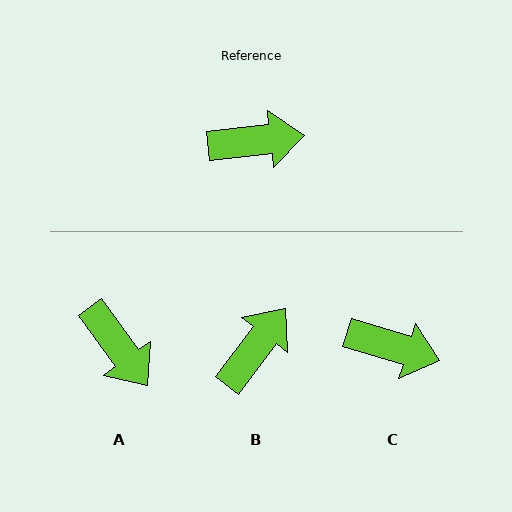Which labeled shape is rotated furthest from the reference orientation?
A, about 60 degrees away.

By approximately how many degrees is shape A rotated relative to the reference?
Approximately 60 degrees clockwise.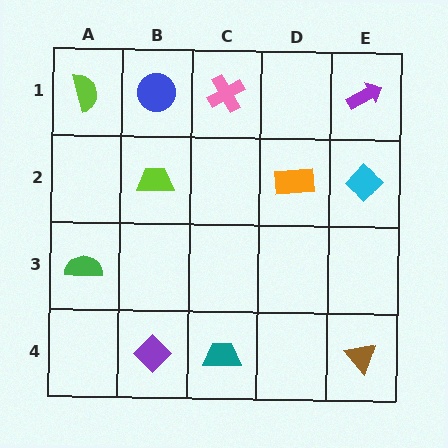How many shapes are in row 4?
3 shapes.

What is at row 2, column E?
A cyan diamond.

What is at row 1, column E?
A purple arrow.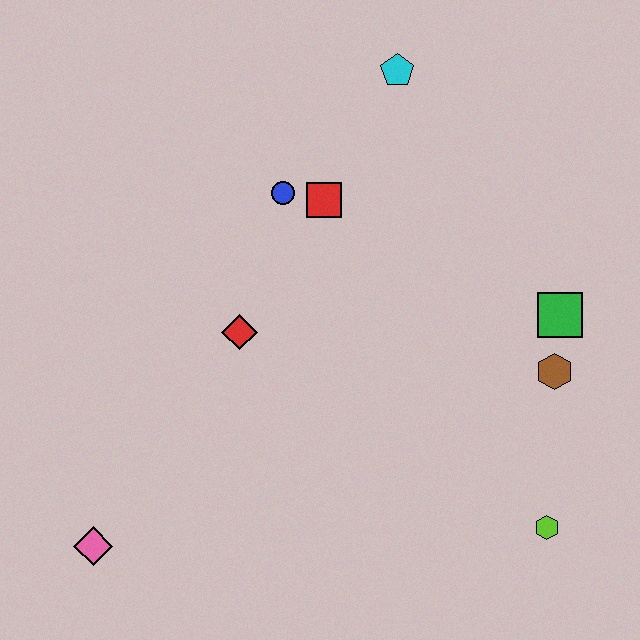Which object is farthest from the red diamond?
The lime hexagon is farthest from the red diamond.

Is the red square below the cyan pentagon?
Yes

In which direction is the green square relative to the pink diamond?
The green square is to the right of the pink diamond.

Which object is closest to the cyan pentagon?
The red square is closest to the cyan pentagon.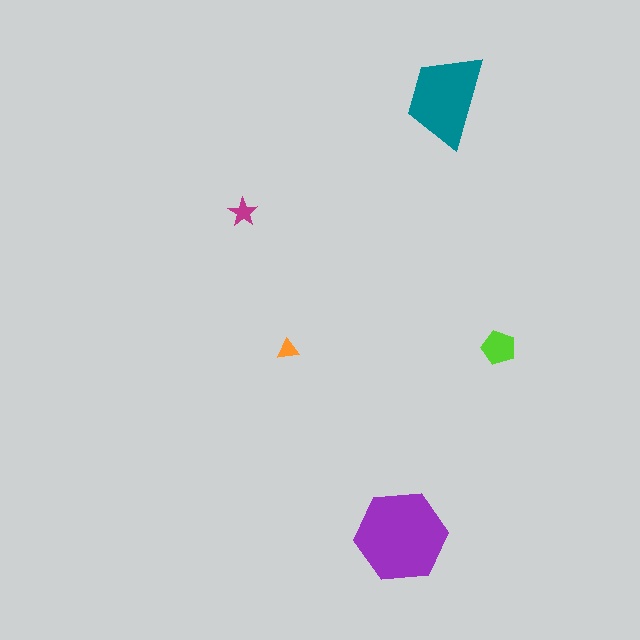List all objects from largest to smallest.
The purple hexagon, the teal trapezoid, the lime pentagon, the magenta star, the orange triangle.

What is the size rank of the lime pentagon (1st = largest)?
3rd.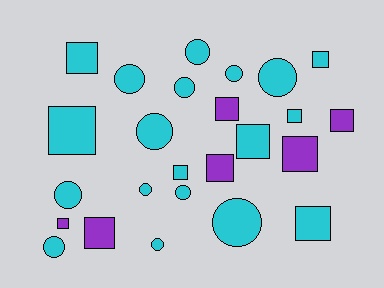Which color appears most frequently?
Cyan, with 19 objects.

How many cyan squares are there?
There are 7 cyan squares.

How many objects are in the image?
There are 25 objects.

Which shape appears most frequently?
Square, with 13 objects.